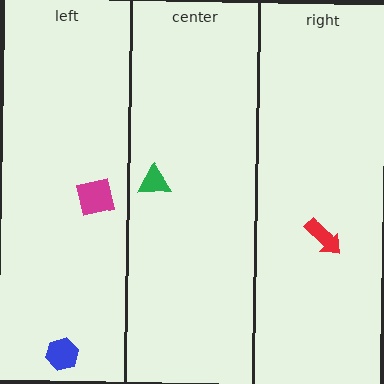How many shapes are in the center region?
1.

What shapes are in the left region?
The magenta square, the blue hexagon.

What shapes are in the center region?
The green triangle.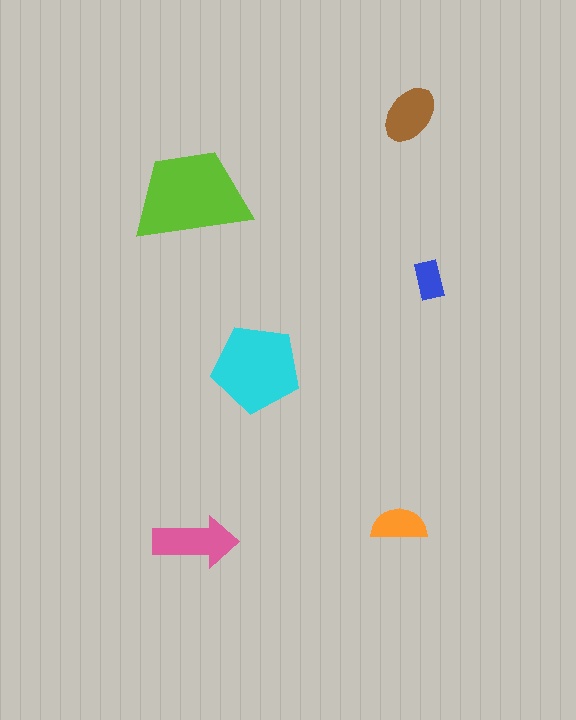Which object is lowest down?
The pink arrow is bottommost.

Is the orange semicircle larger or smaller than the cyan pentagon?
Smaller.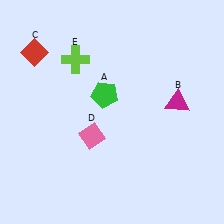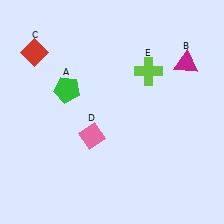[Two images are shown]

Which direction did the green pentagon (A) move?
The green pentagon (A) moved left.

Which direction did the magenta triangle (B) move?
The magenta triangle (B) moved up.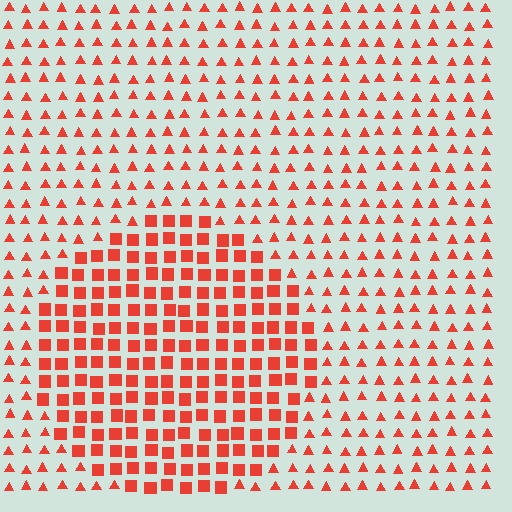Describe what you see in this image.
The image is filled with small red elements arranged in a uniform grid. A circle-shaped region contains squares, while the surrounding area contains triangles. The boundary is defined purely by the change in element shape.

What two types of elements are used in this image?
The image uses squares inside the circle region and triangles outside it.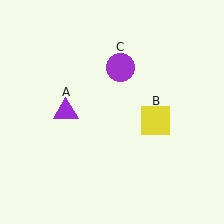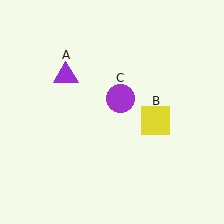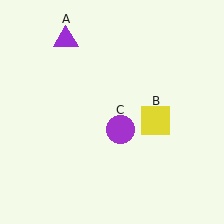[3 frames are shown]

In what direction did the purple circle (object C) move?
The purple circle (object C) moved down.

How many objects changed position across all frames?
2 objects changed position: purple triangle (object A), purple circle (object C).